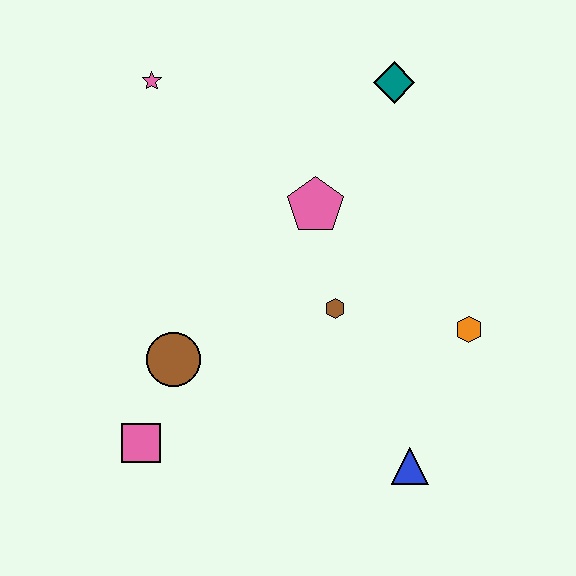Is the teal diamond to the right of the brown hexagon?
Yes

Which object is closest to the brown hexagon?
The pink pentagon is closest to the brown hexagon.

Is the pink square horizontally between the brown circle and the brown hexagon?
No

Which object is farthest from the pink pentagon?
The pink square is farthest from the pink pentagon.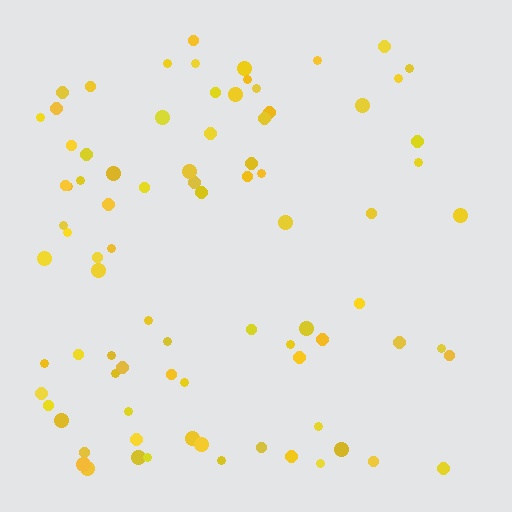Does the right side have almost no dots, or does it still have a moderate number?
Still a moderate number, just noticeably fewer than the left.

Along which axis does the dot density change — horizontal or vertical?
Horizontal.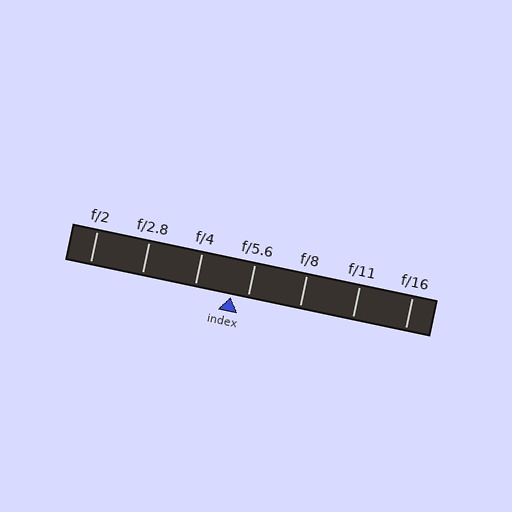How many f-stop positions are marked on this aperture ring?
There are 7 f-stop positions marked.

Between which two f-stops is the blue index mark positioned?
The index mark is between f/4 and f/5.6.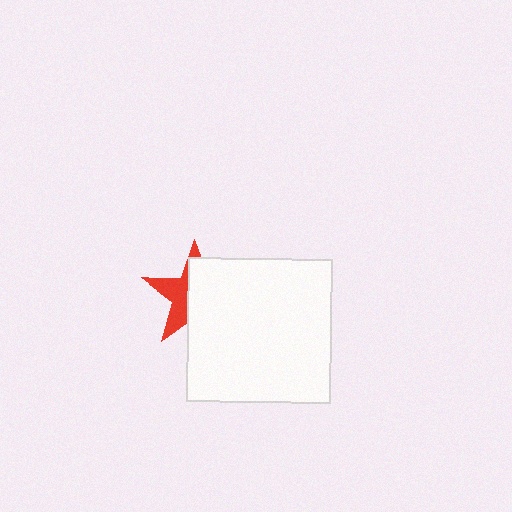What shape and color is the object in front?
The object in front is a white square.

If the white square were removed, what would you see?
You would see the complete red star.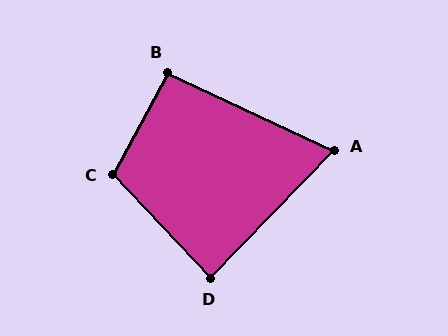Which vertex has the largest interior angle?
C, at approximately 109 degrees.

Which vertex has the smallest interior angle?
A, at approximately 71 degrees.